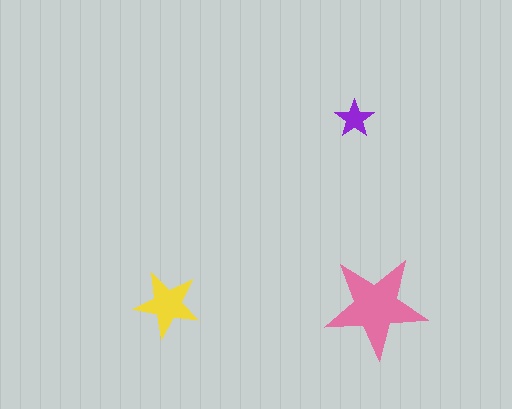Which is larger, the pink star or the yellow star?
The pink one.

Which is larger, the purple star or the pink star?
The pink one.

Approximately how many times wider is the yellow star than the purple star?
About 1.5 times wider.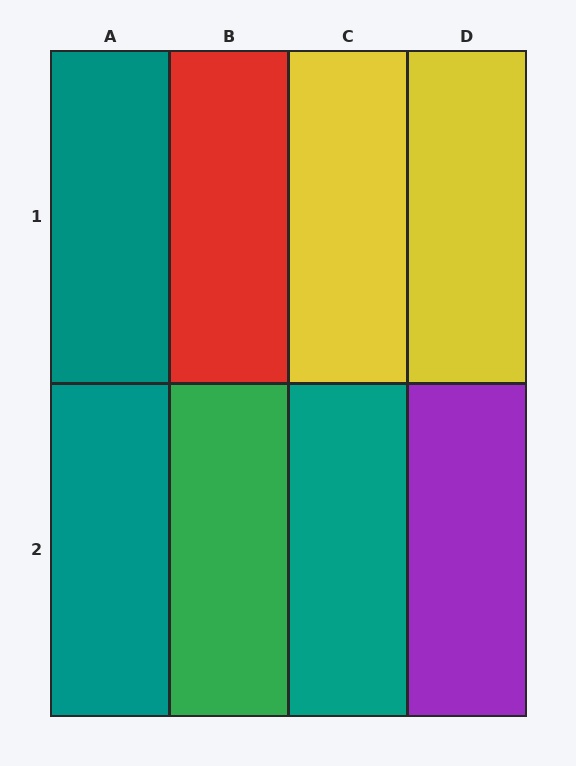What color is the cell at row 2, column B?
Green.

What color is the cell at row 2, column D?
Purple.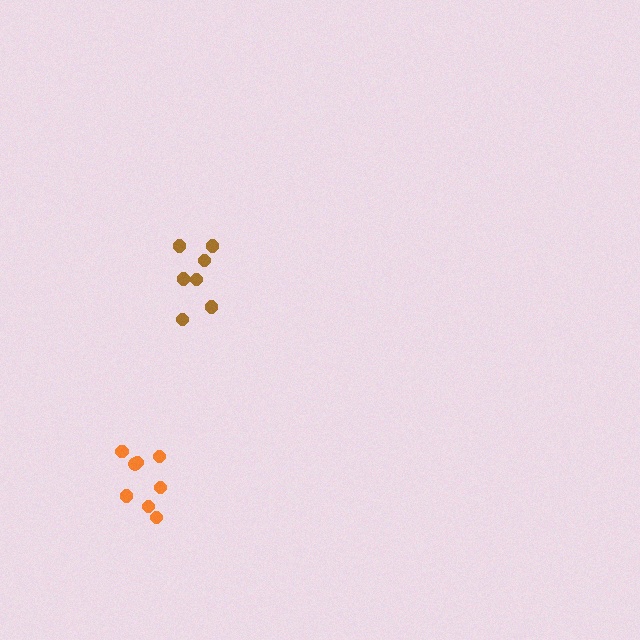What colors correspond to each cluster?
The clusters are colored: orange, brown.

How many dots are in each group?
Group 1: 8 dots, Group 2: 7 dots (15 total).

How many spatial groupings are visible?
There are 2 spatial groupings.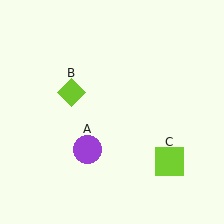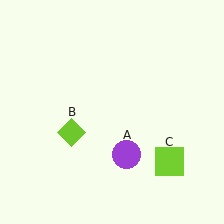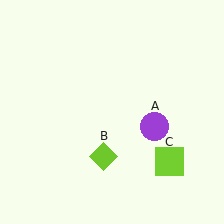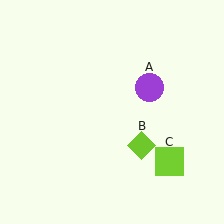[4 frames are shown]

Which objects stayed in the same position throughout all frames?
Lime square (object C) remained stationary.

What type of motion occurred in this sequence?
The purple circle (object A), lime diamond (object B) rotated counterclockwise around the center of the scene.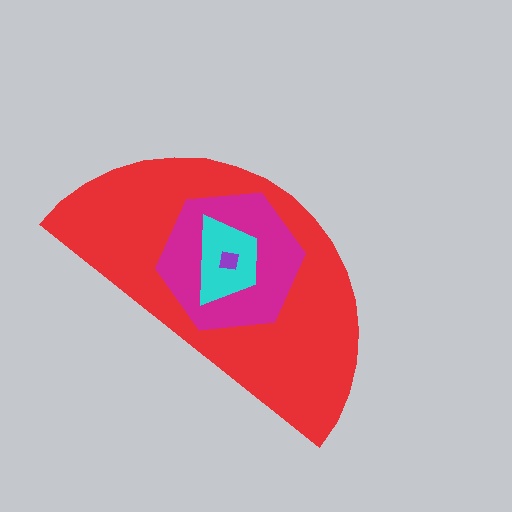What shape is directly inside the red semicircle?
The magenta hexagon.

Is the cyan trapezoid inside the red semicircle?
Yes.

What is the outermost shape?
The red semicircle.